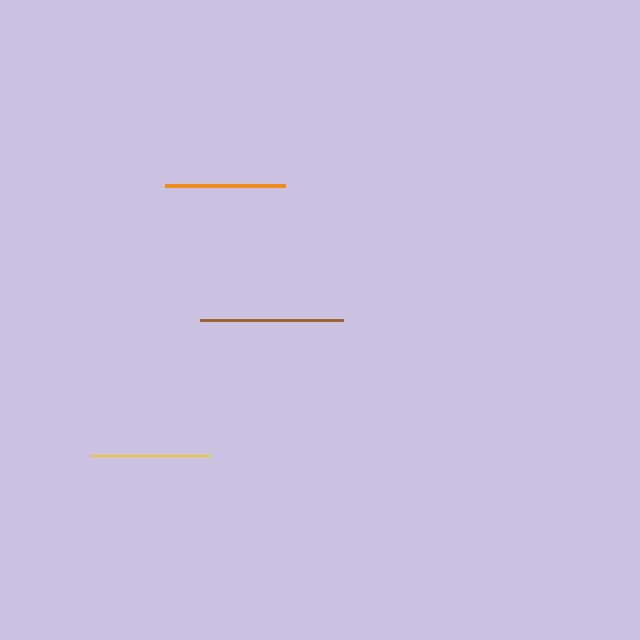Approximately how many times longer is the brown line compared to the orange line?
The brown line is approximately 1.2 times the length of the orange line.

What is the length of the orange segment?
The orange segment is approximately 120 pixels long.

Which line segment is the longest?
The brown line is the longest at approximately 142 pixels.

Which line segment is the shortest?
The yellow line is the shortest at approximately 120 pixels.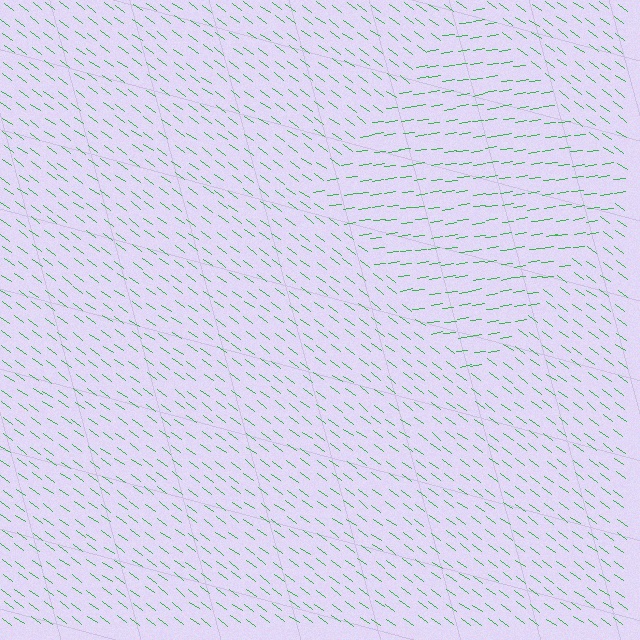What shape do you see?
I see a diamond.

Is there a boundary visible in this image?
Yes, there is a texture boundary formed by a change in line orientation.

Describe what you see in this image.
The image is filled with small green line segments. A diamond region in the image has lines oriented differently from the surrounding lines, creating a visible texture boundary.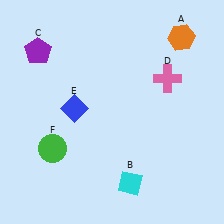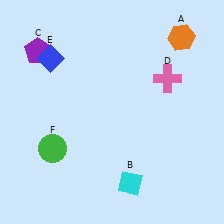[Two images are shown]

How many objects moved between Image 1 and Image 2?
1 object moved between the two images.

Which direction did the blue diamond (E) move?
The blue diamond (E) moved up.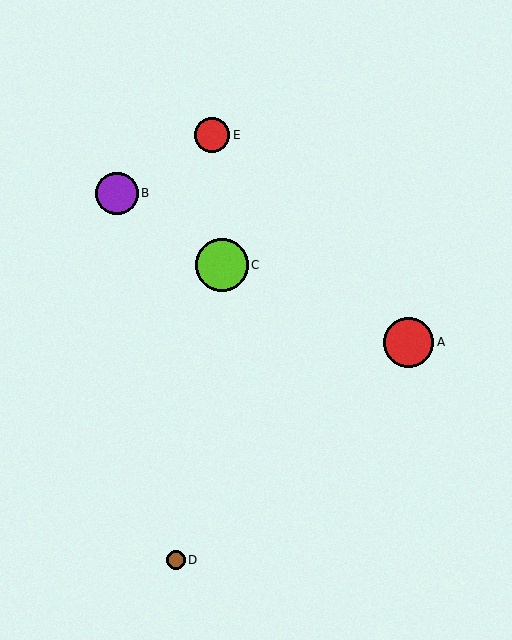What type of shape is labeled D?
Shape D is a brown circle.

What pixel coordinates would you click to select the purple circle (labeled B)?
Click at (117, 193) to select the purple circle B.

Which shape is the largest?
The lime circle (labeled C) is the largest.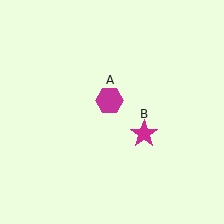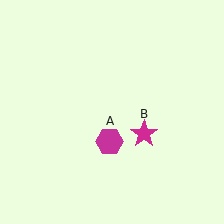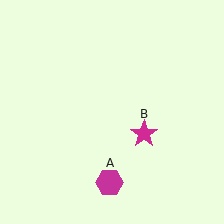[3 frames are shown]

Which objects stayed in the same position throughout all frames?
Magenta star (object B) remained stationary.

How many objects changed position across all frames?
1 object changed position: magenta hexagon (object A).